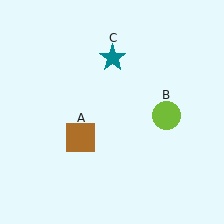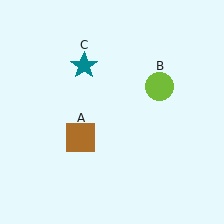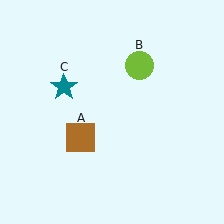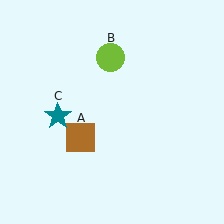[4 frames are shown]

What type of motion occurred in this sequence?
The lime circle (object B), teal star (object C) rotated counterclockwise around the center of the scene.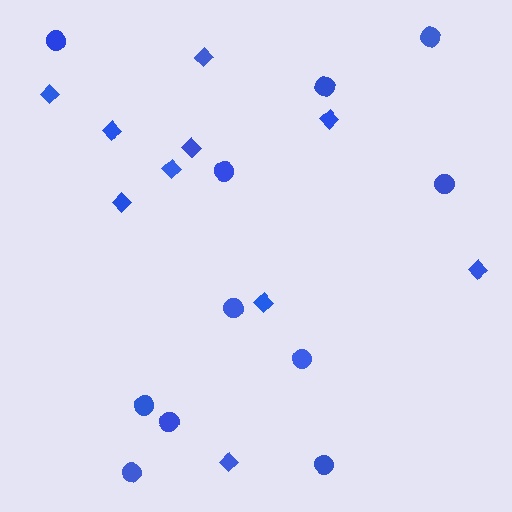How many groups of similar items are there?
There are 2 groups: one group of diamonds (10) and one group of circles (11).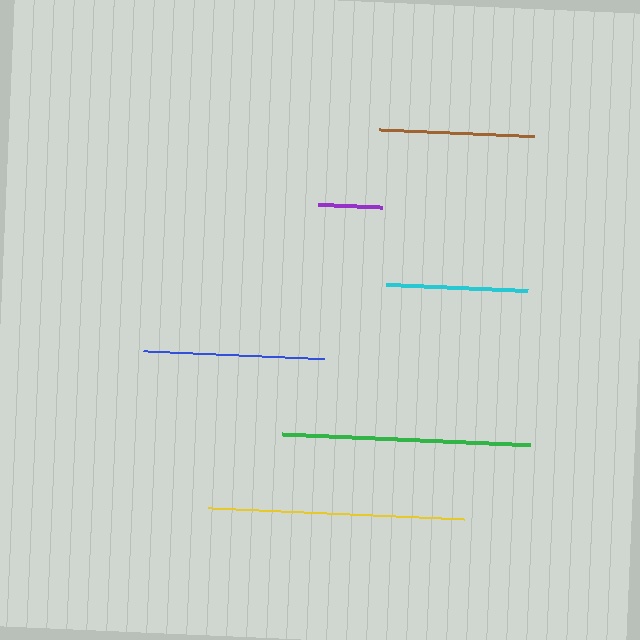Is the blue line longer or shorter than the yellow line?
The yellow line is longer than the blue line.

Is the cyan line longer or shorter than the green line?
The green line is longer than the cyan line.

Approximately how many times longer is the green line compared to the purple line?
The green line is approximately 3.9 times the length of the purple line.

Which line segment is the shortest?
The purple line is the shortest at approximately 64 pixels.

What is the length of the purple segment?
The purple segment is approximately 64 pixels long.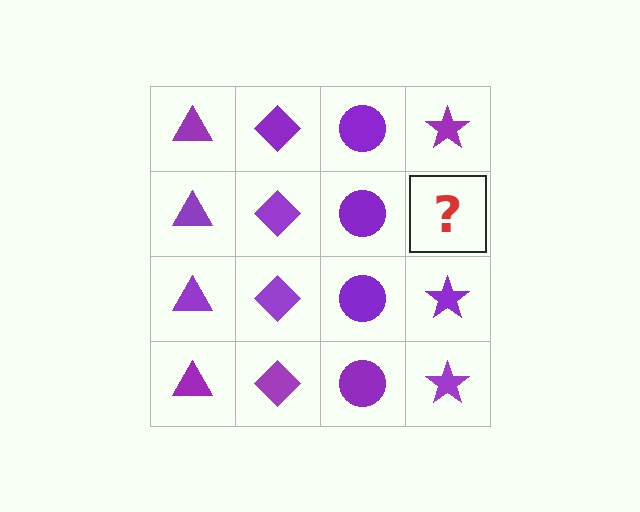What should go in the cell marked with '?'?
The missing cell should contain a purple star.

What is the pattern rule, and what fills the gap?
The rule is that each column has a consistent shape. The gap should be filled with a purple star.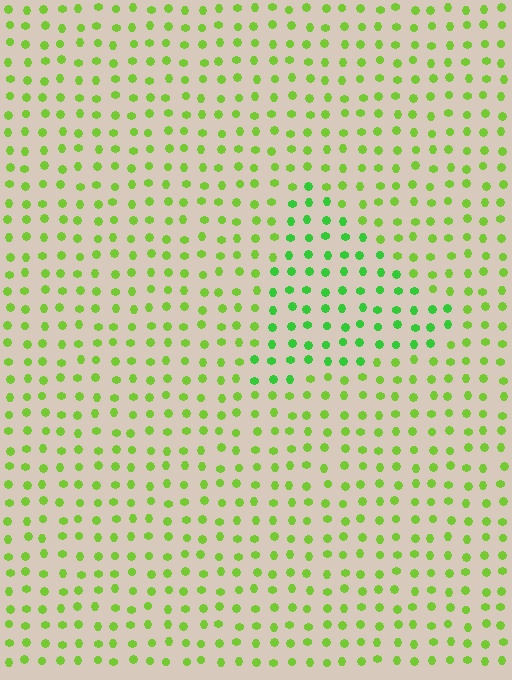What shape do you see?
I see a triangle.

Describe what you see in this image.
The image is filled with small lime elements in a uniform arrangement. A triangle-shaped region is visible where the elements are tinted to a slightly different hue, forming a subtle color boundary.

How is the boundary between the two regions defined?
The boundary is defined purely by a slight shift in hue (about 27 degrees). Spacing, size, and orientation are identical on both sides.